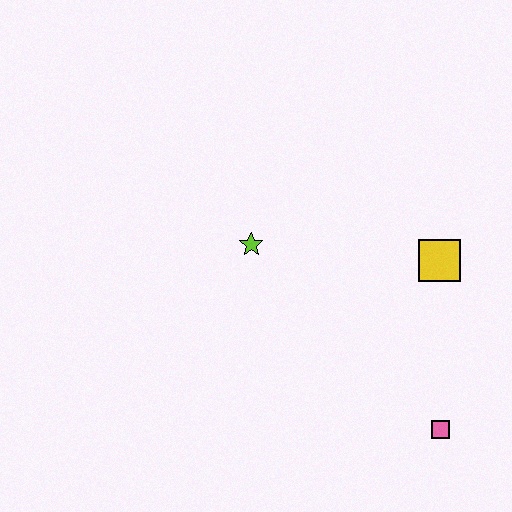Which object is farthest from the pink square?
The lime star is farthest from the pink square.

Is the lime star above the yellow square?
Yes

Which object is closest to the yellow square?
The pink square is closest to the yellow square.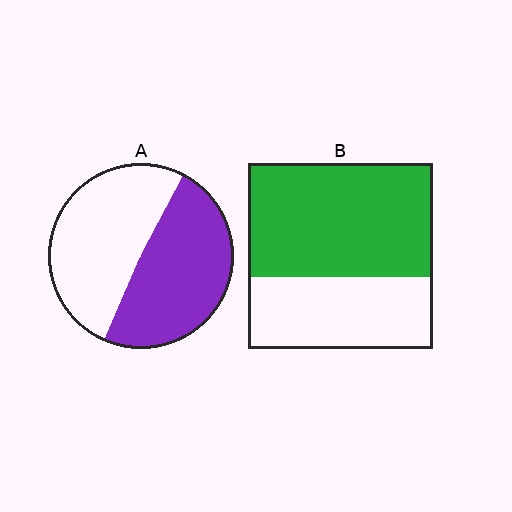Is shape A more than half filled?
Roughly half.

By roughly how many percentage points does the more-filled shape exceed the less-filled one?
By roughly 10 percentage points (B over A).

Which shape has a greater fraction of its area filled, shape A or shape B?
Shape B.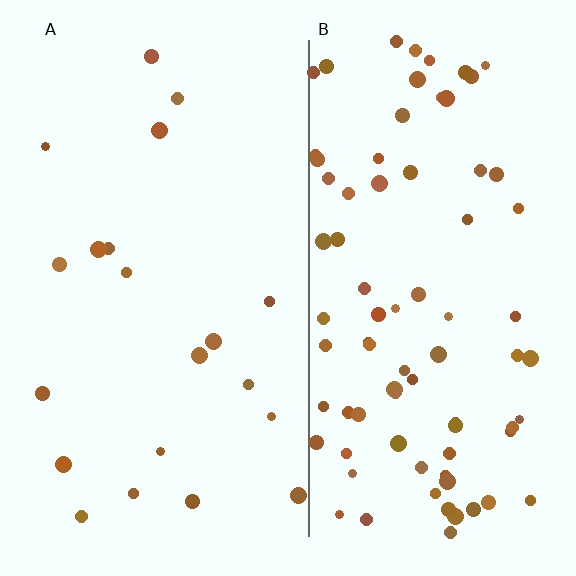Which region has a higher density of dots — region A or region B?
B (the right).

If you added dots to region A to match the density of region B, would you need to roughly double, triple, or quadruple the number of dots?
Approximately quadruple.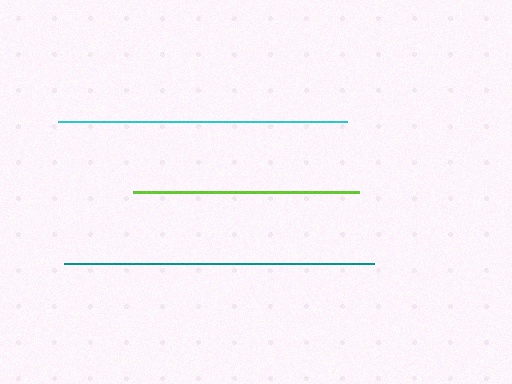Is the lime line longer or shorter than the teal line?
The teal line is longer than the lime line.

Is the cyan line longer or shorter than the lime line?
The cyan line is longer than the lime line.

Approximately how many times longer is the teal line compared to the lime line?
The teal line is approximately 1.4 times the length of the lime line.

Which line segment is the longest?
The teal line is the longest at approximately 310 pixels.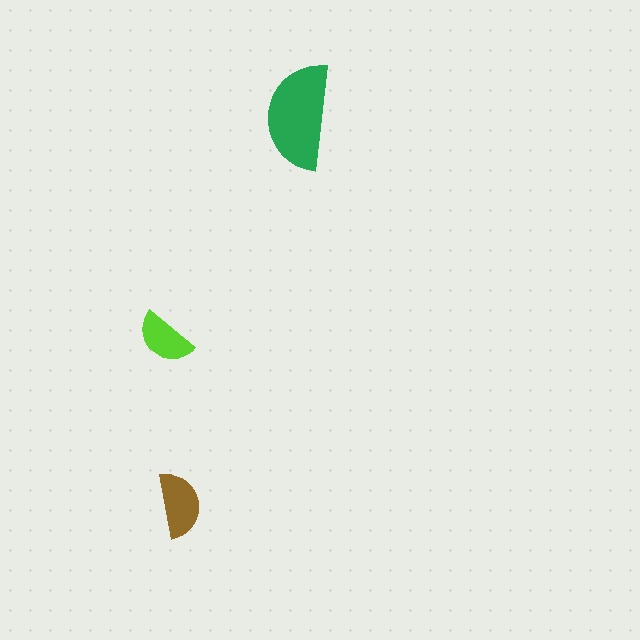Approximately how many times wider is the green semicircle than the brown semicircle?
About 1.5 times wider.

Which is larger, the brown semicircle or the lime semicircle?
The brown one.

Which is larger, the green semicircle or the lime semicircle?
The green one.